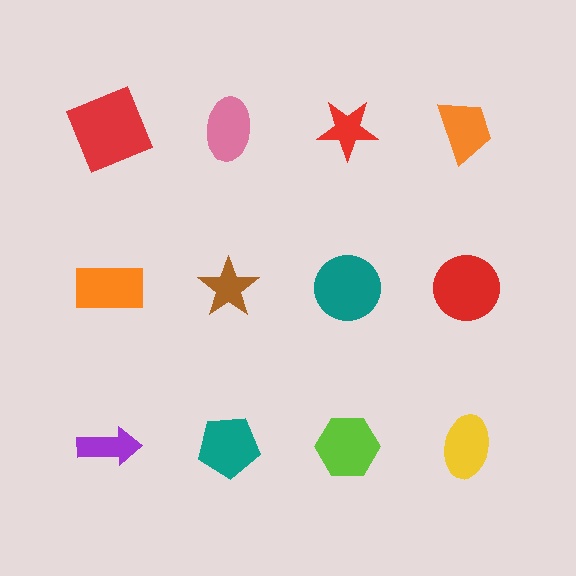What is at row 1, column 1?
A red square.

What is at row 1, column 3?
A red star.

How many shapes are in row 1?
4 shapes.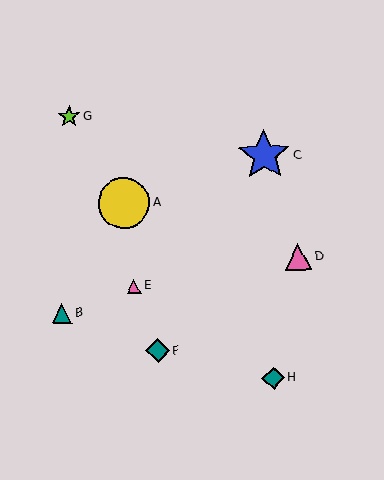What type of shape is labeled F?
Shape F is a teal diamond.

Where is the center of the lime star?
The center of the lime star is at (69, 116).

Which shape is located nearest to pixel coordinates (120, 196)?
The yellow circle (labeled A) at (124, 203) is nearest to that location.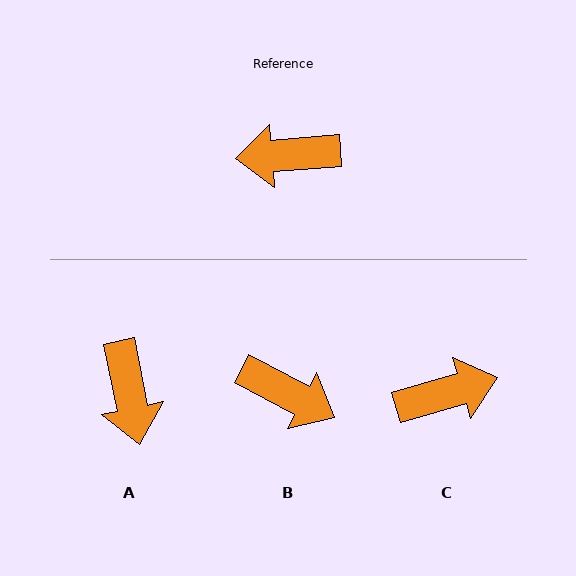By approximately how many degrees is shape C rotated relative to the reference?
Approximately 168 degrees clockwise.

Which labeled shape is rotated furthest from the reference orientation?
C, about 168 degrees away.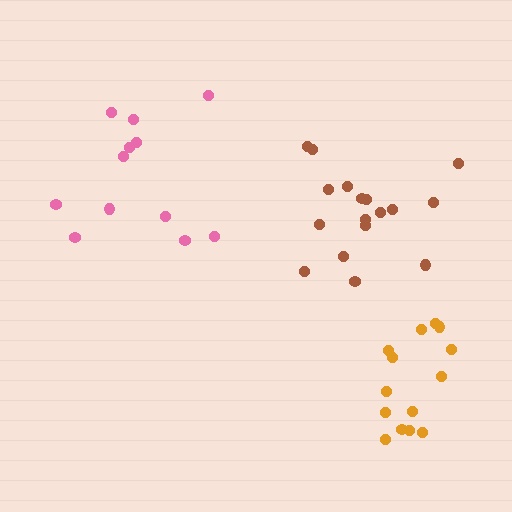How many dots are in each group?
Group 1: 17 dots, Group 2: 12 dots, Group 3: 14 dots (43 total).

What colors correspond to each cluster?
The clusters are colored: brown, pink, orange.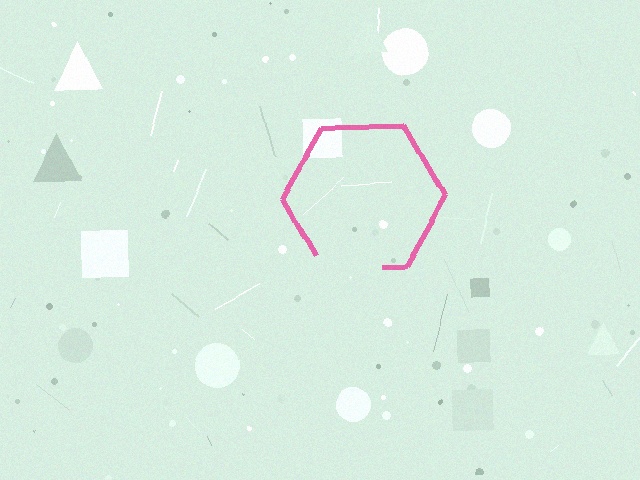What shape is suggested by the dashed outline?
The dashed outline suggests a hexagon.